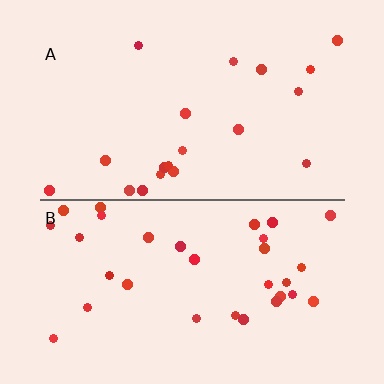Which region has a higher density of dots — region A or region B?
B (the bottom).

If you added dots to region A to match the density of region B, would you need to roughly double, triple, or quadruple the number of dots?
Approximately double.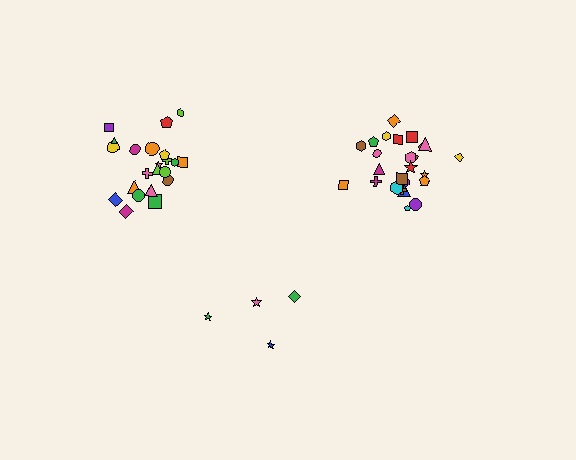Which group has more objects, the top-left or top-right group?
The top-right group.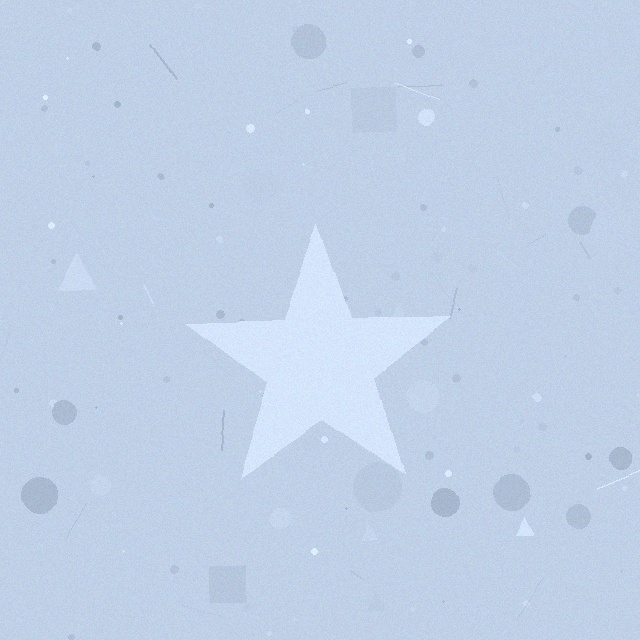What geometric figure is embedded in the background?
A star is embedded in the background.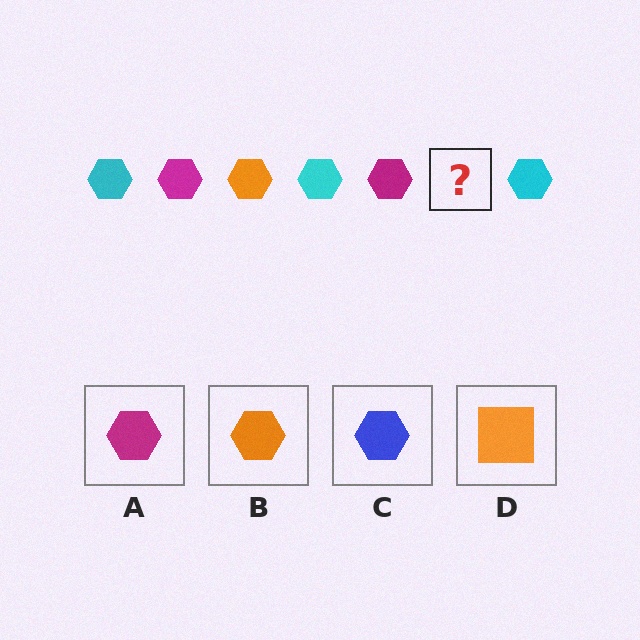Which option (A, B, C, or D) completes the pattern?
B.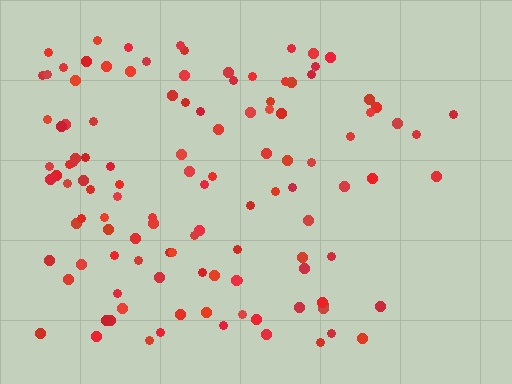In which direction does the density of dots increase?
From right to left, with the left side densest.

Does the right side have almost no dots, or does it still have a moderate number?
Still a moderate number, just noticeably fewer than the left.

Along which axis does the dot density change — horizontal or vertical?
Horizontal.